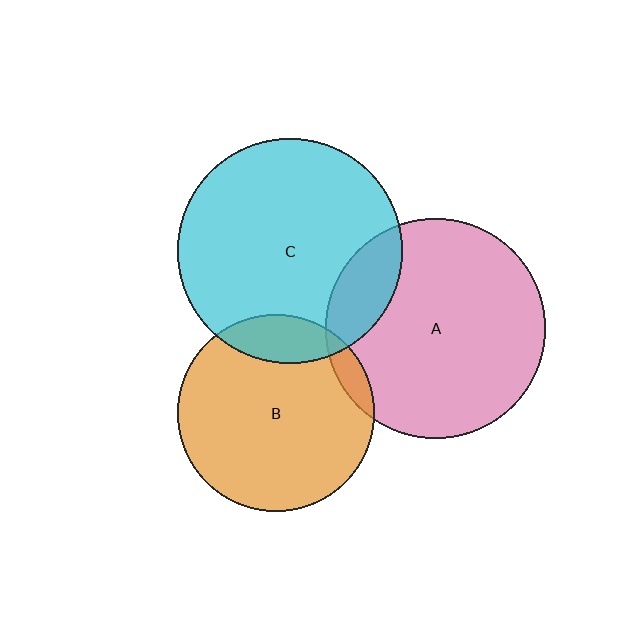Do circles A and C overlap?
Yes.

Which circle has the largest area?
Circle C (cyan).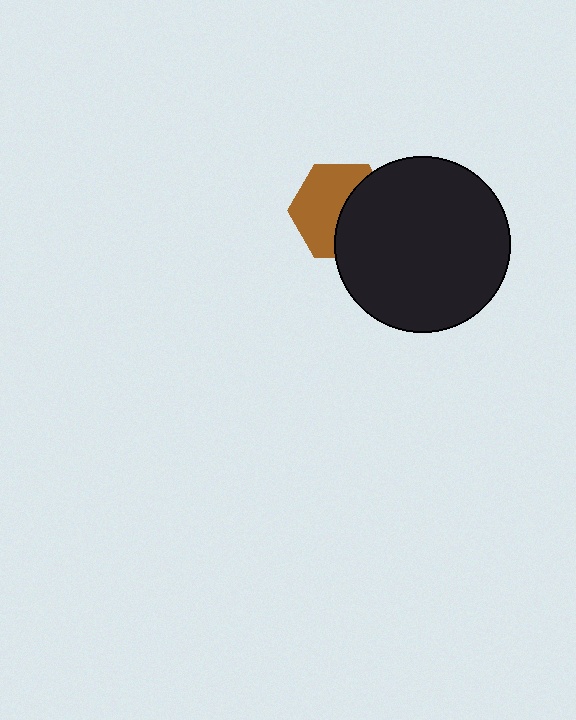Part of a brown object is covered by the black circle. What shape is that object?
It is a hexagon.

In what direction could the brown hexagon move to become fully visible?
The brown hexagon could move left. That would shift it out from behind the black circle entirely.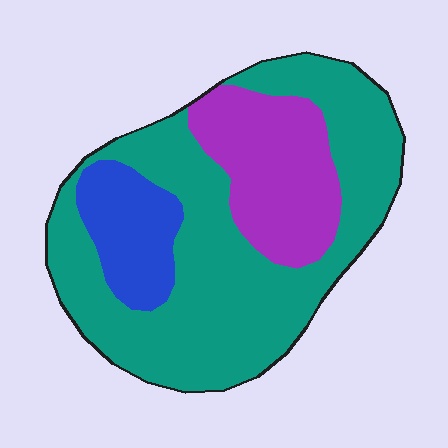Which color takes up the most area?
Teal, at roughly 65%.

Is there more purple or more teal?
Teal.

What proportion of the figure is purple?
Purple takes up about one quarter (1/4) of the figure.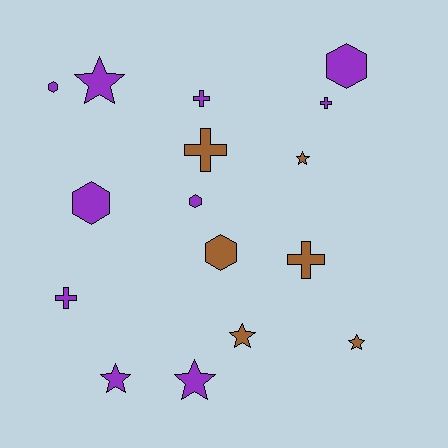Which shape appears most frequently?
Star, with 6 objects.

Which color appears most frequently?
Purple, with 10 objects.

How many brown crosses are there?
There are 2 brown crosses.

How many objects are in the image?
There are 16 objects.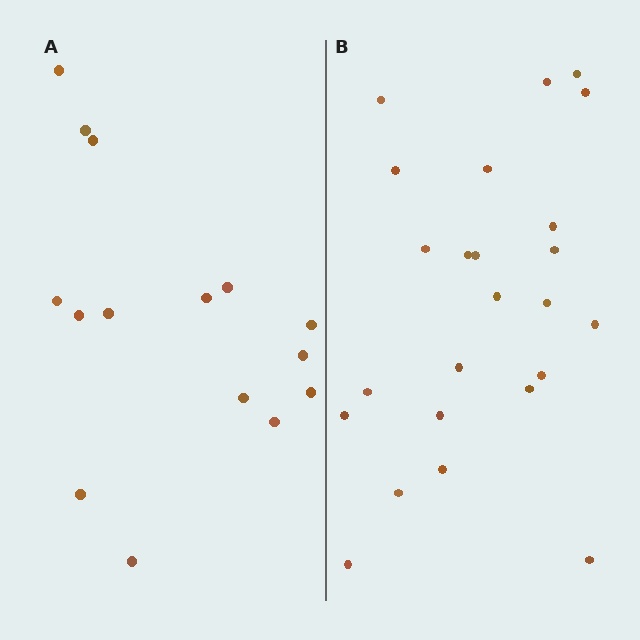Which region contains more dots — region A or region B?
Region B (the right region) has more dots.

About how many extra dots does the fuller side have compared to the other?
Region B has roughly 8 or so more dots than region A.